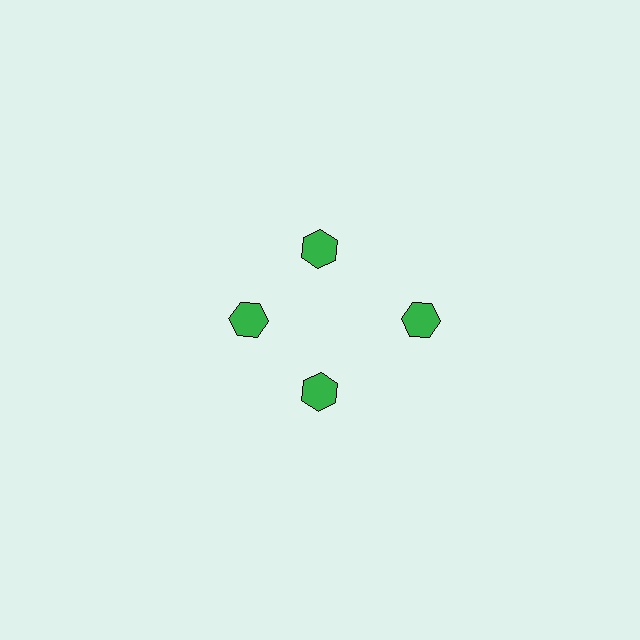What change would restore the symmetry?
The symmetry would be restored by moving it inward, back onto the ring so that all 4 hexagons sit at equal angles and equal distance from the center.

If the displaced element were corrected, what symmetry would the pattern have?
It would have 4-fold rotational symmetry — the pattern would map onto itself every 90 degrees.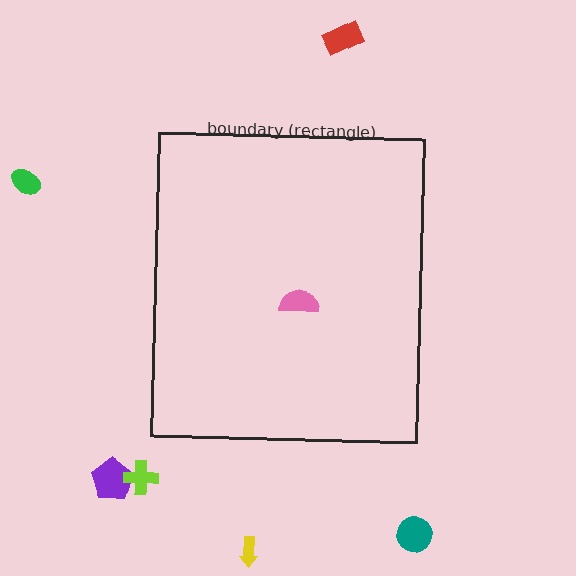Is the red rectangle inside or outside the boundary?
Outside.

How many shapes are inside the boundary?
1 inside, 6 outside.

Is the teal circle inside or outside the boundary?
Outside.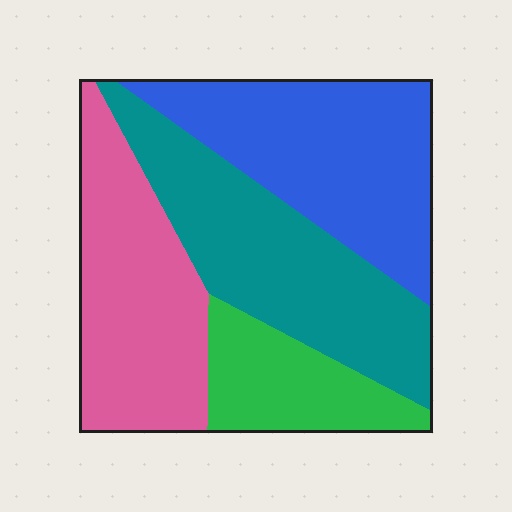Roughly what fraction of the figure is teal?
Teal takes up about one third (1/3) of the figure.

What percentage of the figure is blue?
Blue covers about 30% of the figure.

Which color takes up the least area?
Green, at roughly 15%.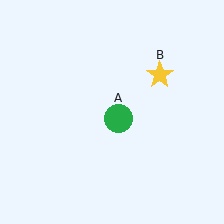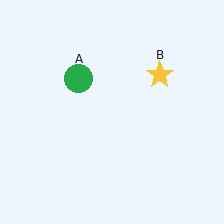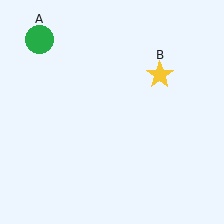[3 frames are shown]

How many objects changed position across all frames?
1 object changed position: green circle (object A).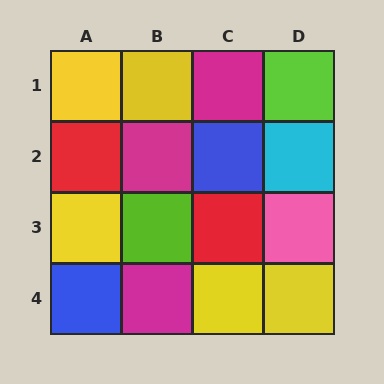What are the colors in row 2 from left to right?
Red, magenta, blue, cyan.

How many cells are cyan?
1 cell is cyan.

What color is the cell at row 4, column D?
Yellow.